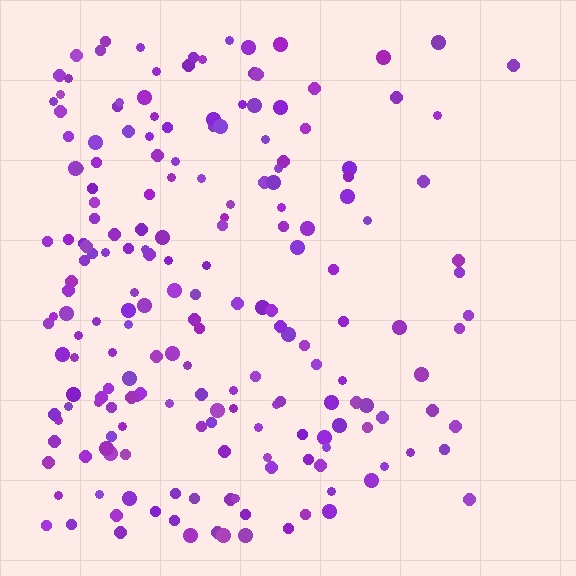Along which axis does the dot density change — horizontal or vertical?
Horizontal.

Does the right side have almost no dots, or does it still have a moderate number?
Still a moderate number, just noticeably fewer than the left.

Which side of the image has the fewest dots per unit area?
The right.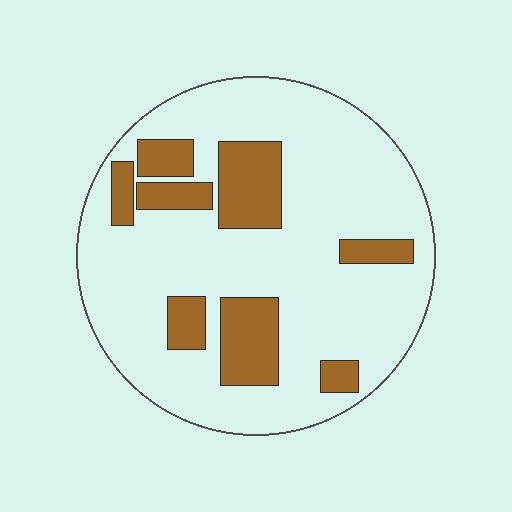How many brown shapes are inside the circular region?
8.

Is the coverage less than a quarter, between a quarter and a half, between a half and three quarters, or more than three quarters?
Less than a quarter.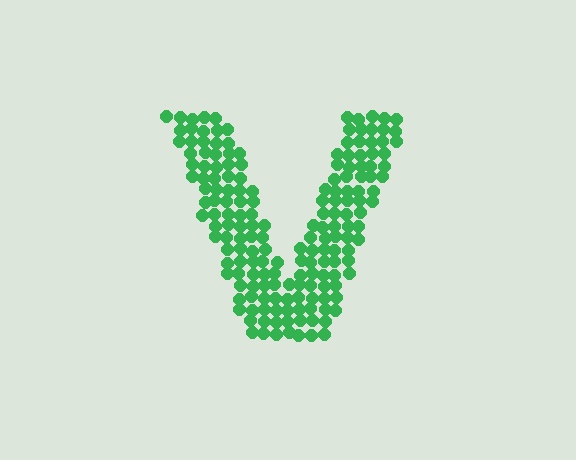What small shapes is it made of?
It is made of small circles.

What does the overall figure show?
The overall figure shows the letter V.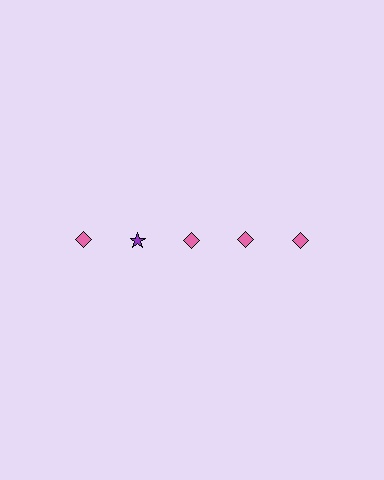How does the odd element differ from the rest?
It differs in both color (purple instead of pink) and shape (star instead of diamond).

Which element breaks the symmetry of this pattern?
The purple star in the top row, second from left column breaks the symmetry. All other shapes are pink diamonds.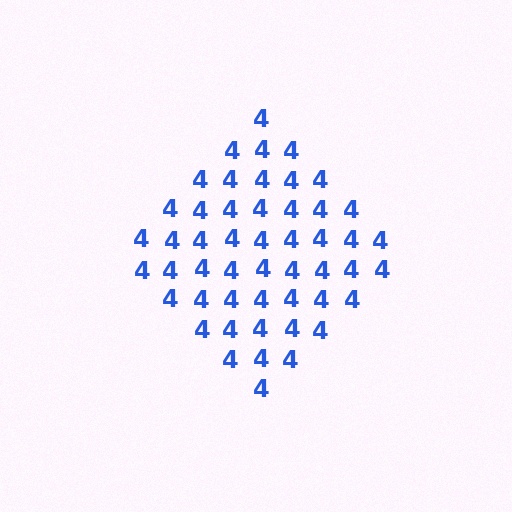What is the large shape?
The large shape is a diamond.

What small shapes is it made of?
It is made of small digit 4's.